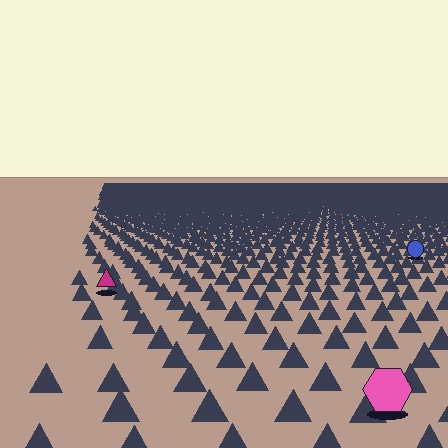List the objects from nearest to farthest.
From nearest to farthest: the pink hexagon, the magenta triangle, the blue circle.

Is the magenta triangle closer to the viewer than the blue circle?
Yes. The magenta triangle is closer — you can tell from the texture gradient: the ground texture is coarser near it.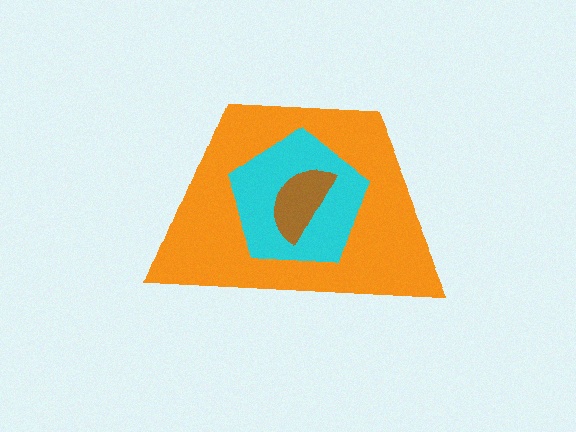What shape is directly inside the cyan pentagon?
The brown semicircle.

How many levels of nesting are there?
3.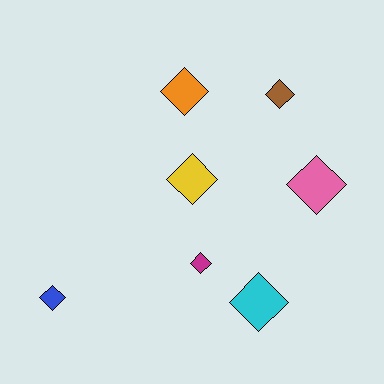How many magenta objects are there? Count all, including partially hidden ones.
There is 1 magenta object.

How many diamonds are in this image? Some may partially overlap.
There are 7 diamonds.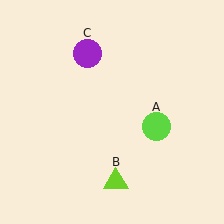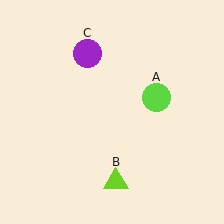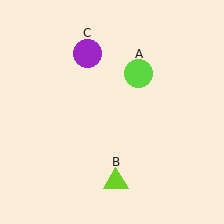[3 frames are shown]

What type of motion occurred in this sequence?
The lime circle (object A) rotated counterclockwise around the center of the scene.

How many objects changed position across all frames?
1 object changed position: lime circle (object A).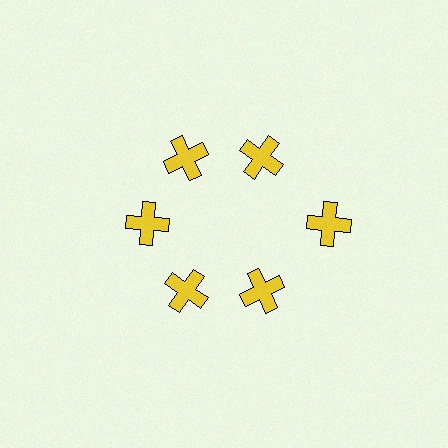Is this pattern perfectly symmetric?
No. The 6 yellow crosses are arranged in a ring, but one element near the 3 o'clock position is pushed outward from the center, breaking the 6-fold rotational symmetry.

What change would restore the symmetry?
The symmetry would be restored by moving it inward, back onto the ring so that all 6 crosses sit at equal angles and equal distance from the center.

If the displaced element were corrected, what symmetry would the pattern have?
It would have 6-fold rotational symmetry — the pattern would map onto itself every 60 degrees.